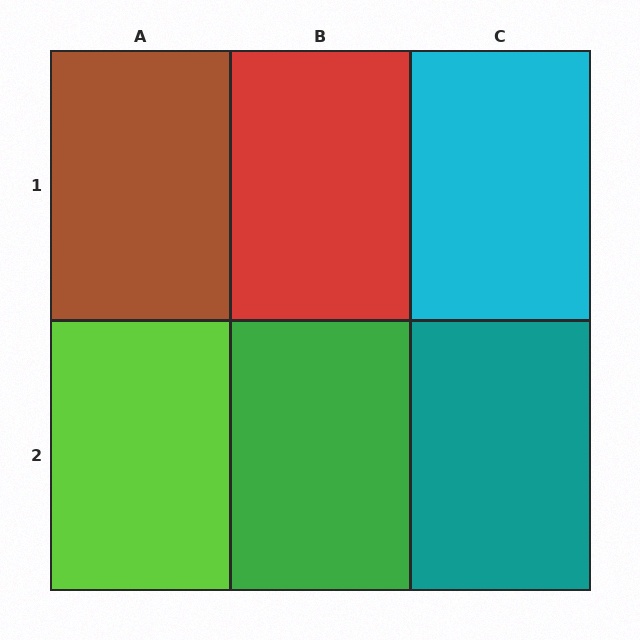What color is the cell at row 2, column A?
Lime.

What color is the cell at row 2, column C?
Teal.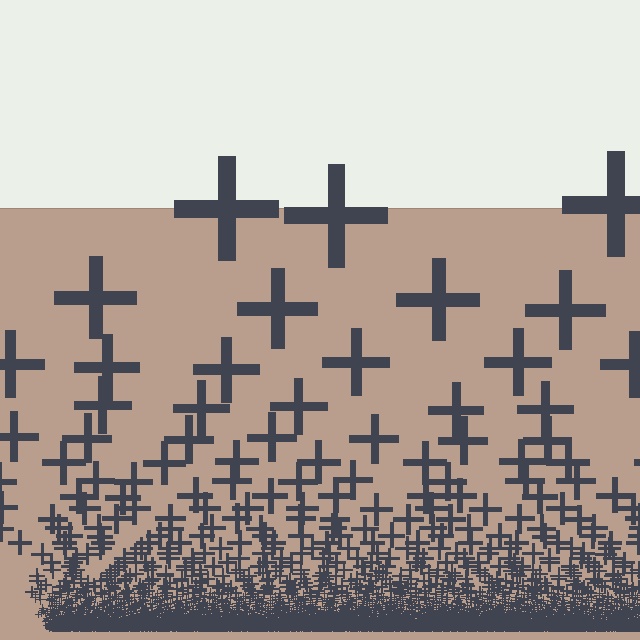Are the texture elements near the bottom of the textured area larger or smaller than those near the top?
Smaller. The gradient is inverted — elements near the bottom are smaller and denser.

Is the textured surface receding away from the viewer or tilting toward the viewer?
The surface appears to tilt toward the viewer. Texture elements get larger and sparser toward the top.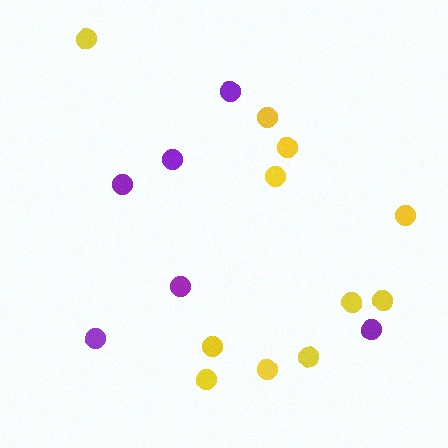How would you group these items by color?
There are 2 groups: one group of purple circles (6) and one group of yellow circles (11).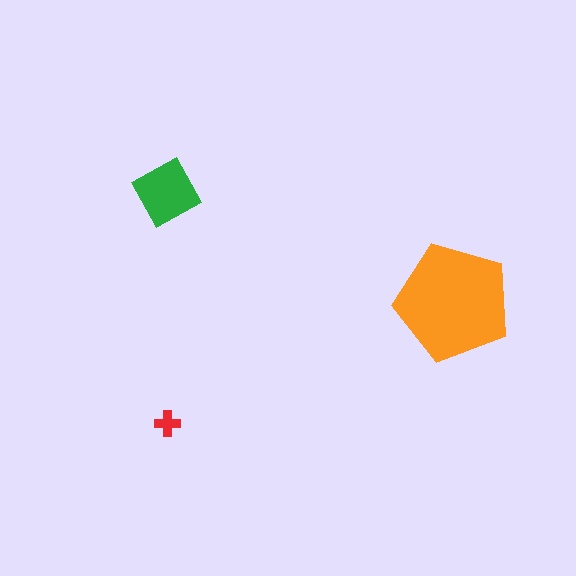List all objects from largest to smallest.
The orange pentagon, the green diamond, the red cross.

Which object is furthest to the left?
The green diamond is leftmost.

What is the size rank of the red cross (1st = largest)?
3rd.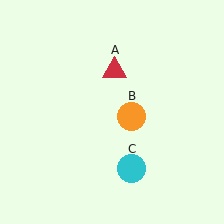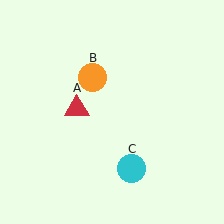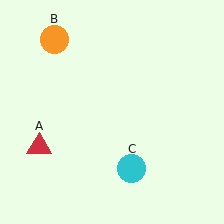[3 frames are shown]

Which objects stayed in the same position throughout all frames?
Cyan circle (object C) remained stationary.